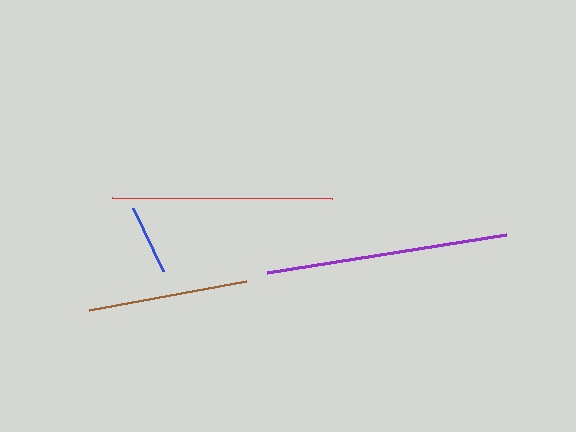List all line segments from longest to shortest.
From longest to shortest: purple, red, brown, blue.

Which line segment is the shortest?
The blue line is the shortest at approximately 70 pixels.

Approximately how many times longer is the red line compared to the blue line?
The red line is approximately 3.1 times the length of the blue line.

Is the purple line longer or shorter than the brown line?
The purple line is longer than the brown line.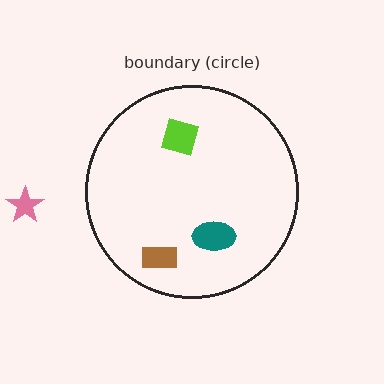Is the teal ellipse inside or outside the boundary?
Inside.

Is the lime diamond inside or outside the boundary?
Inside.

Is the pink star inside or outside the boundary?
Outside.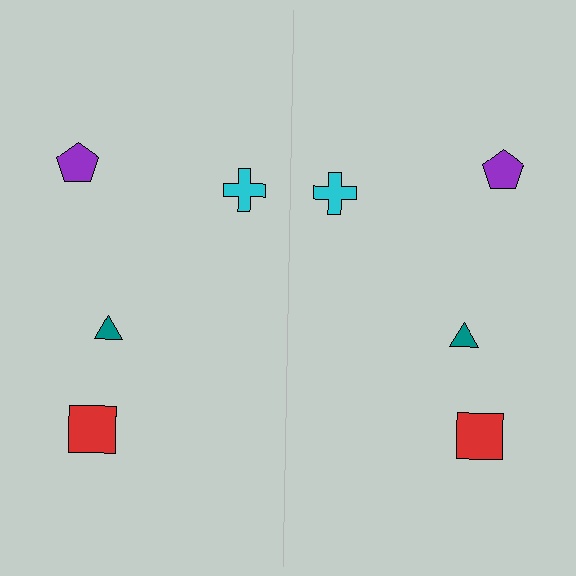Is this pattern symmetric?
Yes, this pattern has bilateral (reflection) symmetry.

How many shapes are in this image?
There are 8 shapes in this image.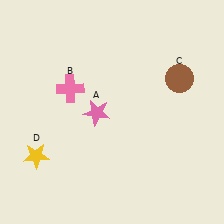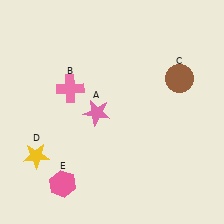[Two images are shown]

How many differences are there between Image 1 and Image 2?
There is 1 difference between the two images.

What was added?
A pink hexagon (E) was added in Image 2.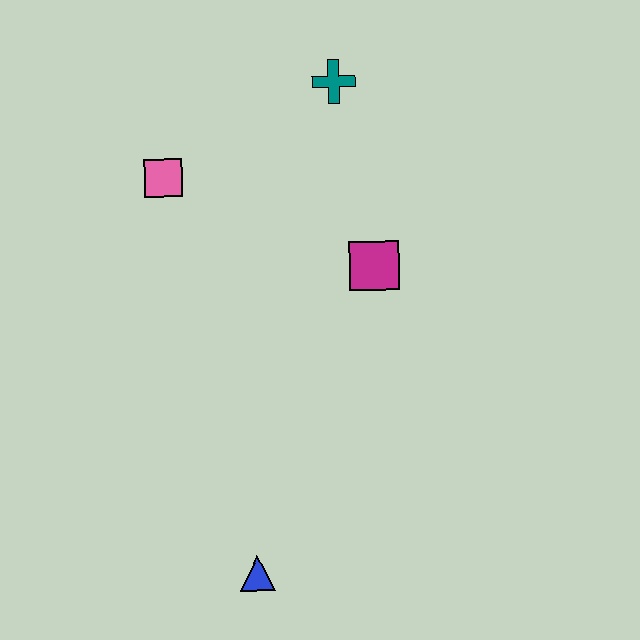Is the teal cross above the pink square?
Yes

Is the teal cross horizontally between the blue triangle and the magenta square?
Yes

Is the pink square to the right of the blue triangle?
No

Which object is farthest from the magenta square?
The blue triangle is farthest from the magenta square.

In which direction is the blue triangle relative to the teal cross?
The blue triangle is below the teal cross.